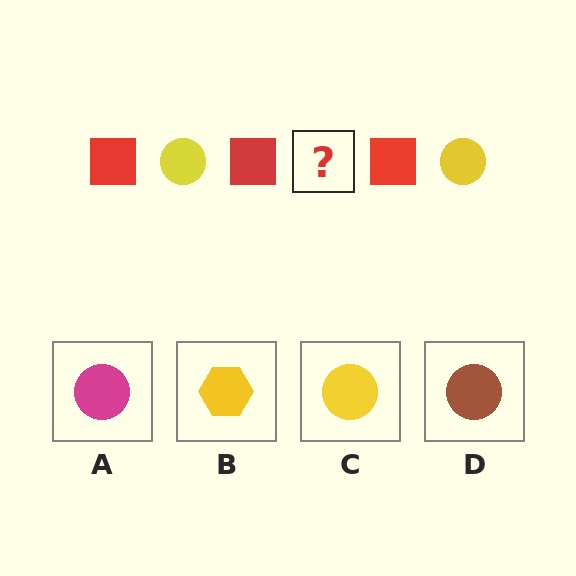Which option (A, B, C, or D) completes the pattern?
C.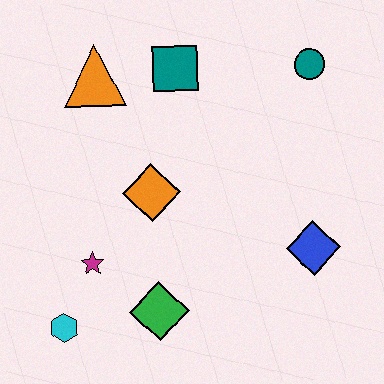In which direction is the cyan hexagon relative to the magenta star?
The cyan hexagon is below the magenta star.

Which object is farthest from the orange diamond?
The teal circle is farthest from the orange diamond.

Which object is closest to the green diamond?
The magenta star is closest to the green diamond.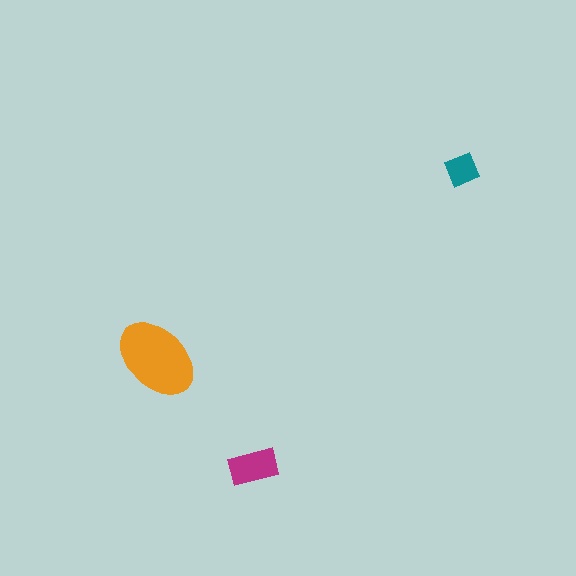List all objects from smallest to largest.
The teal square, the magenta rectangle, the orange ellipse.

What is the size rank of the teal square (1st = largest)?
3rd.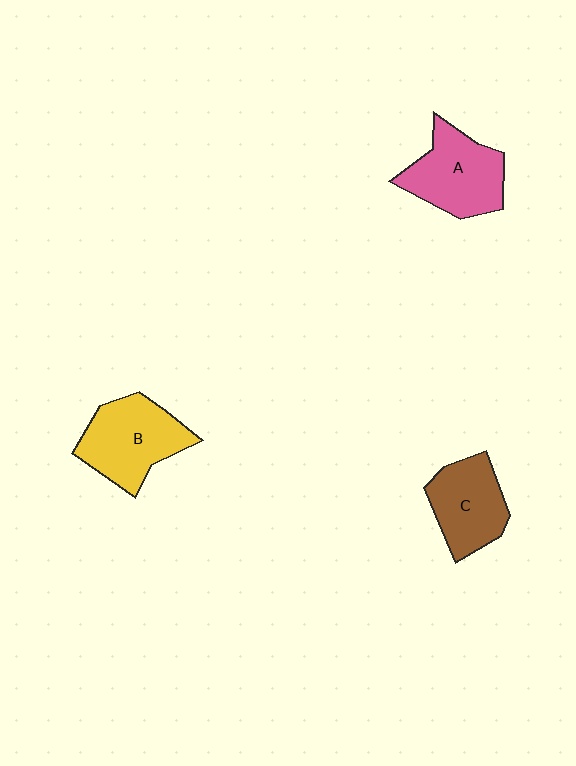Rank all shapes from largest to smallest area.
From largest to smallest: B (yellow), A (pink), C (brown).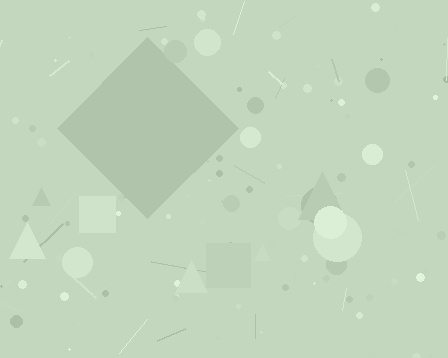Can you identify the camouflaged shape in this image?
The camouflaged shape is a diamond.